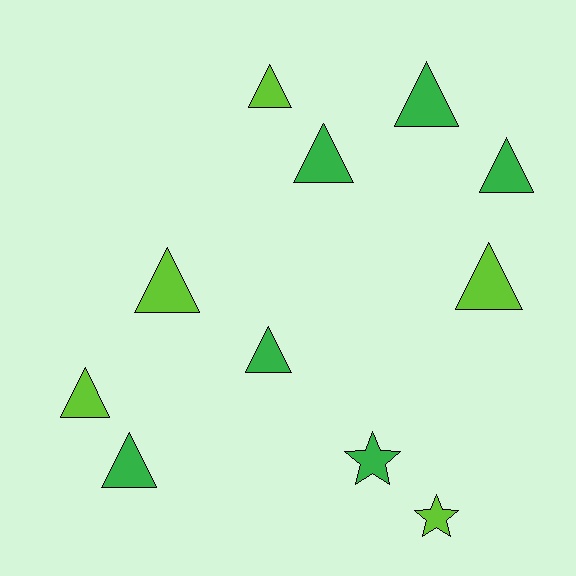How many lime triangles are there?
There are 4 lime triangles.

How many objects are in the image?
There are 11 objects.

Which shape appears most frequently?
Triangle, with 9 objects.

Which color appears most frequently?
Green, with 6 objects.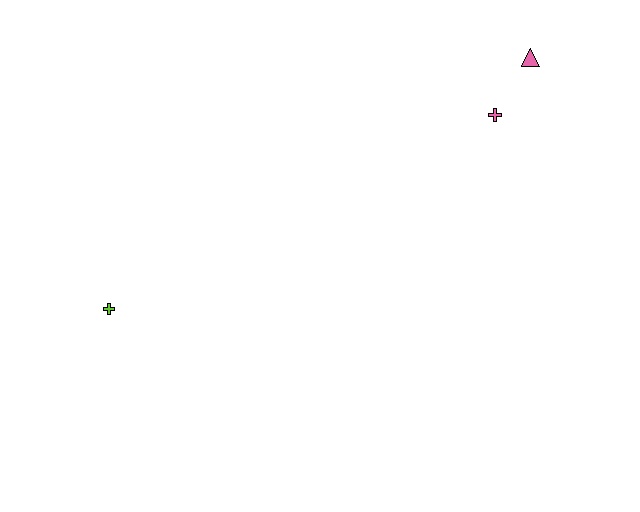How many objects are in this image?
There are 3 objects.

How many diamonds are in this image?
There are no diamonds.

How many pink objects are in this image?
There are 2 pink objects.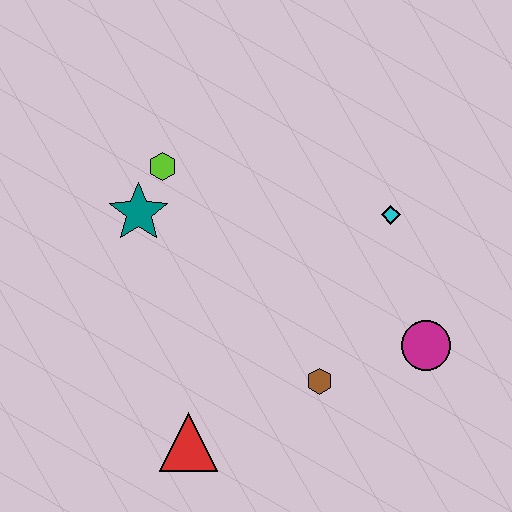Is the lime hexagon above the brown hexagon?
Yes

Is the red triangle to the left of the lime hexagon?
No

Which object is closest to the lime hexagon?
The teal star is closest to the lime hexagon.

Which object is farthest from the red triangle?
The cyan diamond is farthest from the red triangle.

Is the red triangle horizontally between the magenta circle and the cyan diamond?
No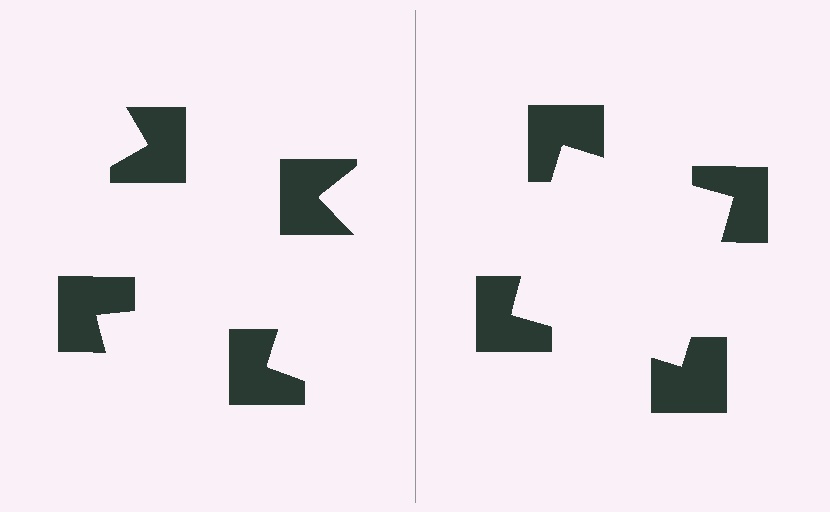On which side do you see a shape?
An illusory square appears on the right side. On the left side the wedge cuts are rotated, so no coherent shape forms.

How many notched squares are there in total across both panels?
8 — 4 on each side.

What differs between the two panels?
The notched squares are positioned identically on both sides; only the wedge orientations differ. On the right they align to a square; on the left they are misaligned.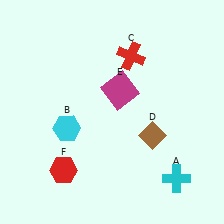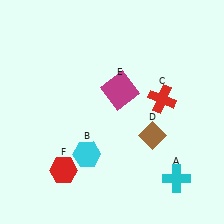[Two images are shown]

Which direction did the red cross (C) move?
The red cross (C) moved down.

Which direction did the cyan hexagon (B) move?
The cyan hexagon (B) moved down.